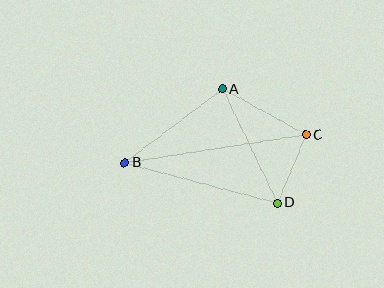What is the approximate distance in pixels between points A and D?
The distance between A and D is approximately 127 pixels.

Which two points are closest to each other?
Points C and D are closest to each other.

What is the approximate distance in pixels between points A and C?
The distance between A and C is approximately 95 pixels.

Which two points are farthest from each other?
Points B and C are farthest from each other.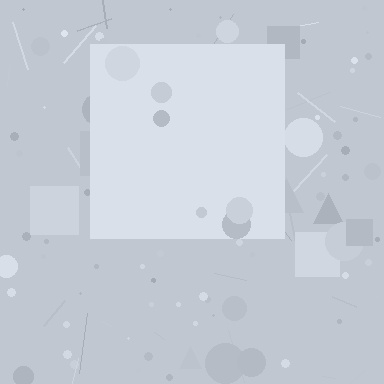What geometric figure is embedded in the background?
A square is embedded in the background.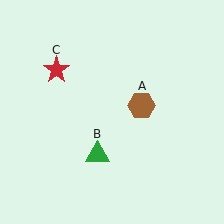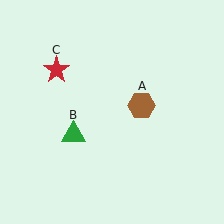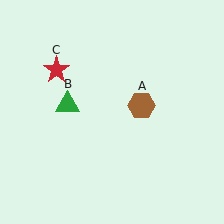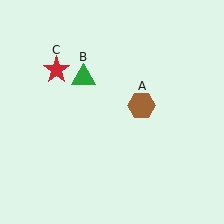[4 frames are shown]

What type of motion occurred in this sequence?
The green triangle (object B) rotated clockwise around the center of the scene.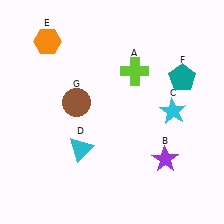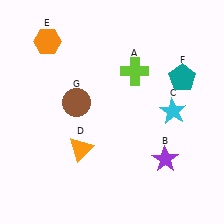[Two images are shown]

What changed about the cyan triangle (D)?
In Image 1, D is cyan. In Image 2, it changed to orange.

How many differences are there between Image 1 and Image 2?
There is 1 difference between the two images.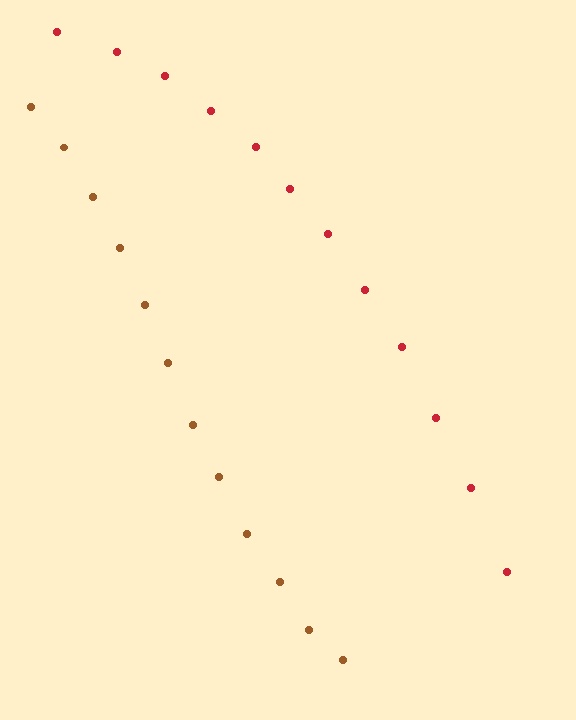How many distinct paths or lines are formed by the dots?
There are 2 distinct paths.